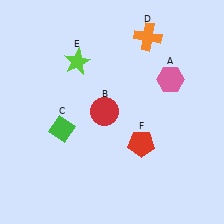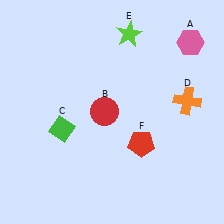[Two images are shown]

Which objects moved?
The objects that moved are: the pink hexagon (A), the orange cross (D), the lime star (E).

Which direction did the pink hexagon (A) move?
The pink hexagon (A) moved up.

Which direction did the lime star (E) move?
The lime star (E) moved right.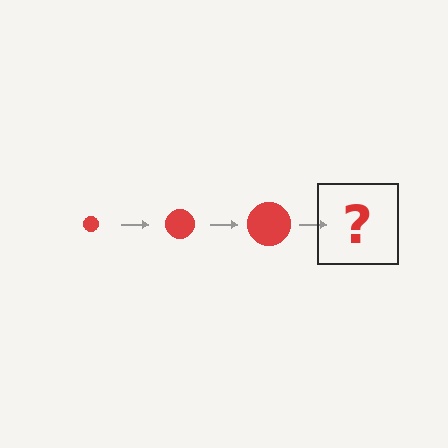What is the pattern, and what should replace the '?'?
The pattern is that the circle gets progressively larger each step. The '?' should be a red circle, larger than the previous one.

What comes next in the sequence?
The next element should be a red circle, larger than the previous one.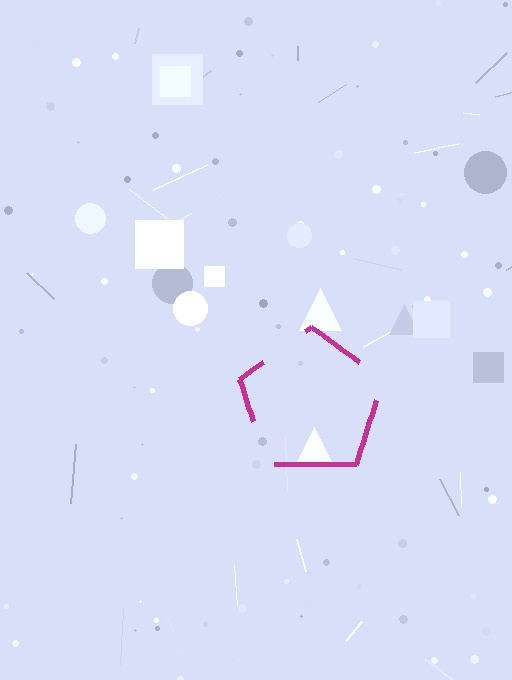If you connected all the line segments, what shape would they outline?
They would outline a pentagon.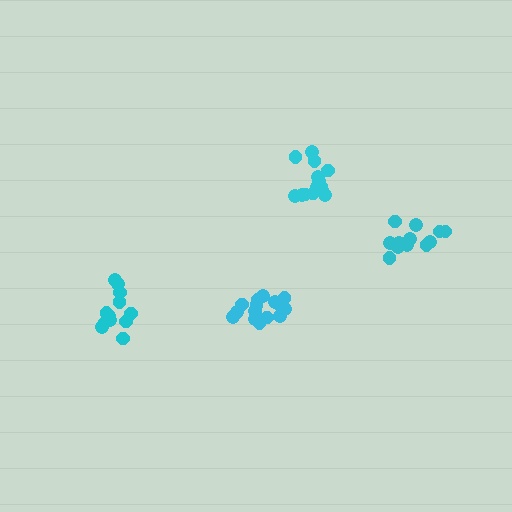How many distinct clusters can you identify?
There are 4 distinct clusters.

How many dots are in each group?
Group 1: 14 dots, Group 2: 16 dots, Group 3: 12 dots, Group 4: 12 dots (54 total).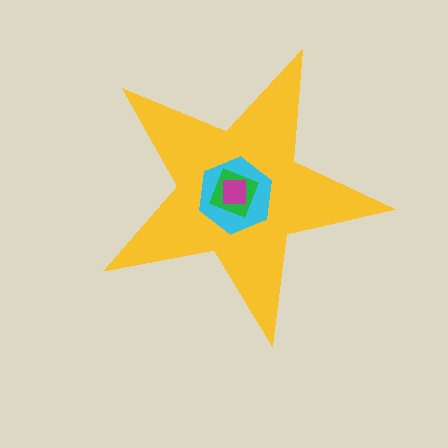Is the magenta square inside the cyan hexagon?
Yes.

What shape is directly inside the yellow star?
The cyan hexagon.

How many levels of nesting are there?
4.